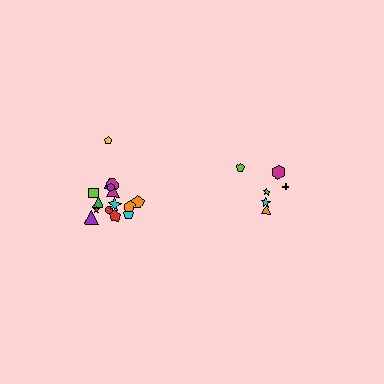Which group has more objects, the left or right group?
The left group.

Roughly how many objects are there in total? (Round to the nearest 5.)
Roughly 20 objects in total.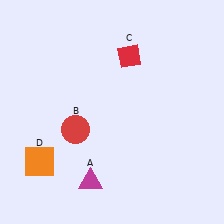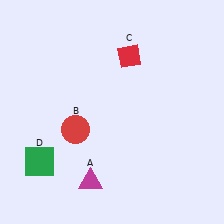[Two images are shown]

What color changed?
The square (D) changed from orange in Image 1 to green in Image 2.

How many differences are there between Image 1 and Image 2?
There is 1 difference between the two images.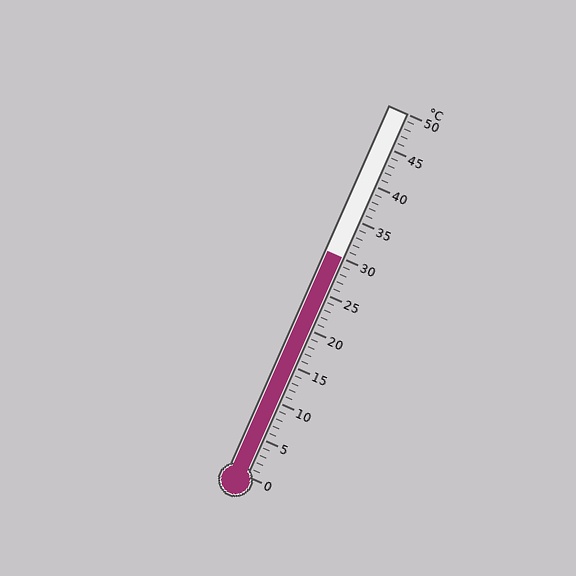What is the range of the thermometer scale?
The thermometer scale ranges from 0°C to 50°C.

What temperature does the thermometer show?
The thermometer shows approximately 30°C.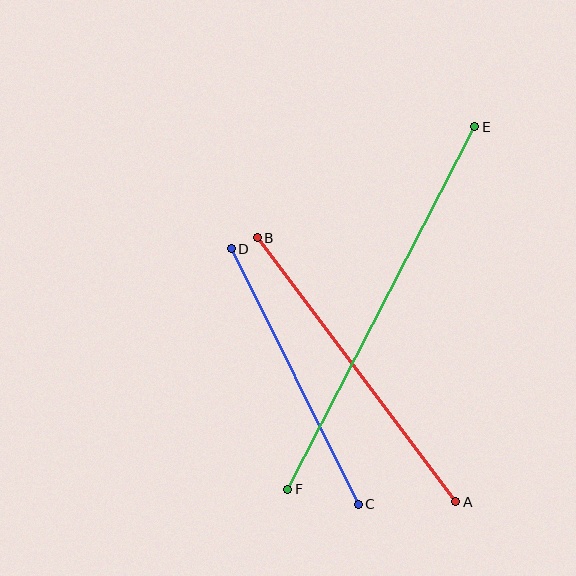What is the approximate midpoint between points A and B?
The midpoint is at approximately (356, 370) pixels.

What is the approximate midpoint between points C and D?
The midpoint is at approximately (295, 377) pixels.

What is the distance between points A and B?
The distance is approximately 330 pixels.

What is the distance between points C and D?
The distance is approximately 285 pixels.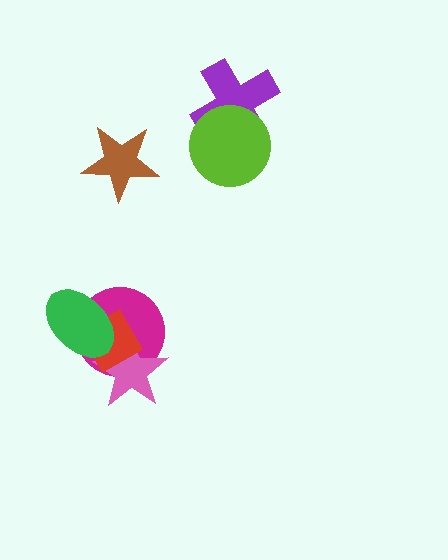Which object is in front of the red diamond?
The green ellipse is in front of the red diamond.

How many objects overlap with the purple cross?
1 object overlaps with the purple cross.